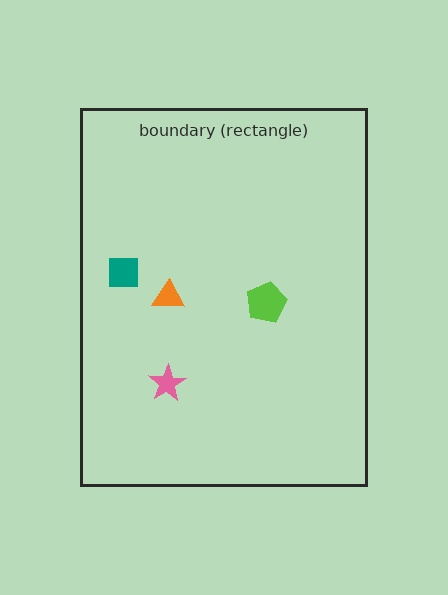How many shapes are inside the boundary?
4 inside, 0 outside.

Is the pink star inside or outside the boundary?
Inside.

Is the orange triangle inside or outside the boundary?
Inside.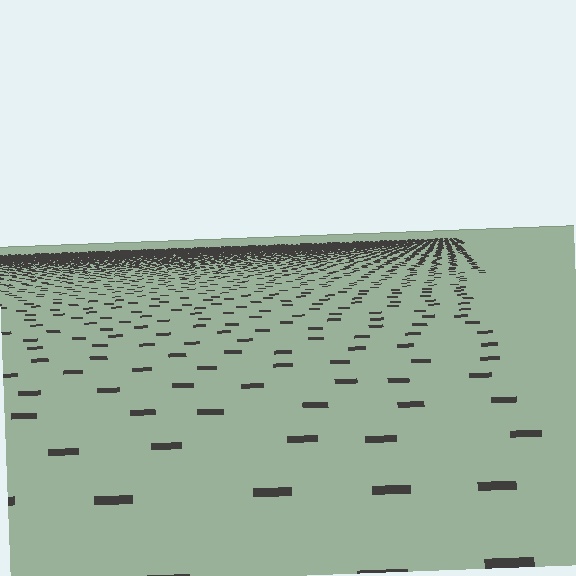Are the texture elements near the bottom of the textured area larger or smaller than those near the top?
Larger. Near the bottom, elements are closer to the viewer and appear at a bigger on-screen size.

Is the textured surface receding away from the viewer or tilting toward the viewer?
The surface is receding away from the viewer. Texture elements get smaller and denser toward the top.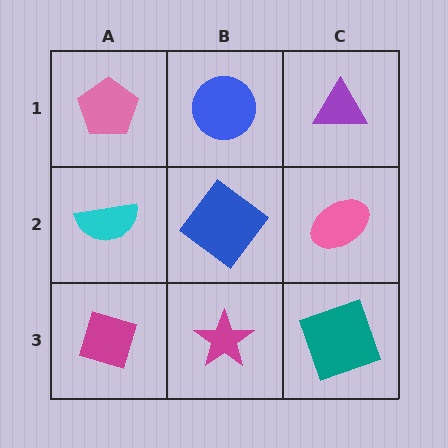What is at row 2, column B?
A blue diamond.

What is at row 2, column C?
A pink ellipse.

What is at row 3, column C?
A teal square.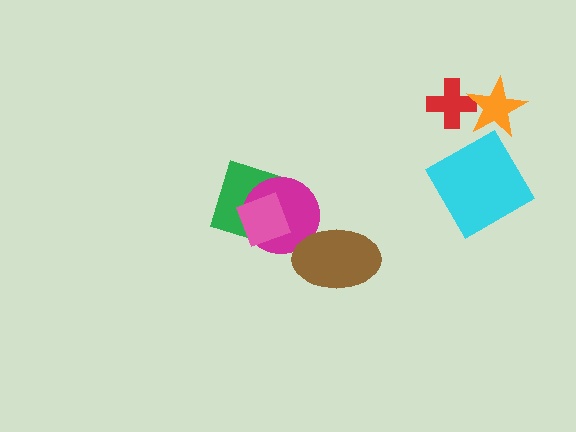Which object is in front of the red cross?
The orange star is in front of the red cross.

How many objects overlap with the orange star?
1 object overlaps with the orange star.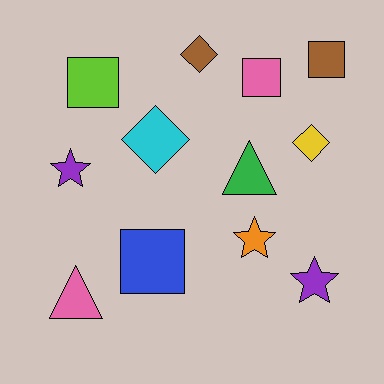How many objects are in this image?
There are 12 objects.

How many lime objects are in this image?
There is 1 lime object.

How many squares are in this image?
There are 4 squares.